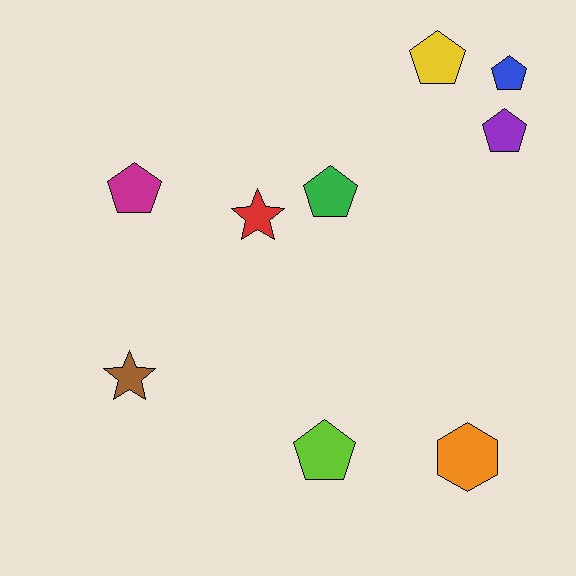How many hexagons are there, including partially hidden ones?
There is 1 hexagon.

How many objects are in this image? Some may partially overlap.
There are 9 objects.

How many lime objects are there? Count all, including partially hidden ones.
There is 1 lime object.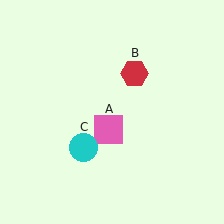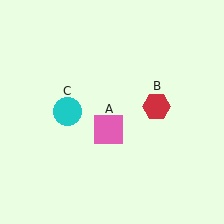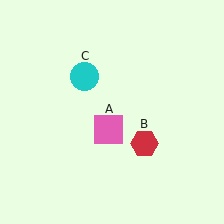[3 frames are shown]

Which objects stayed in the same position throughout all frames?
Pink square (object A) remained stationary.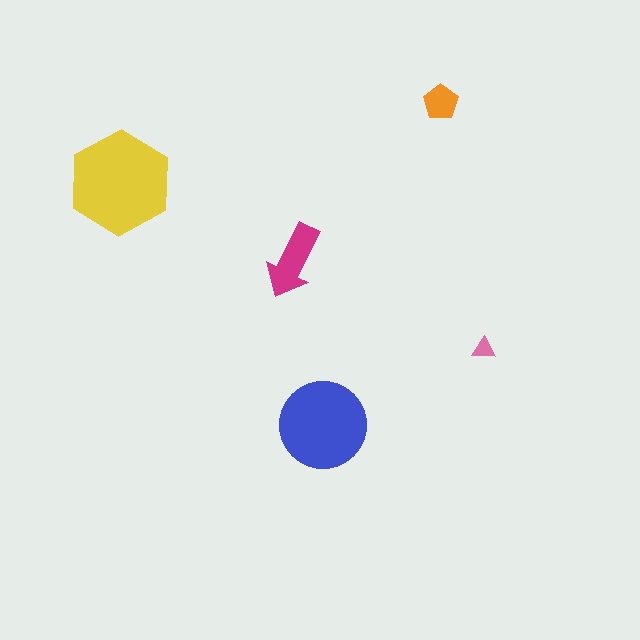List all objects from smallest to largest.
The pink triangle, the orange pentagon, the magenta arrow, the blue circle, the yellow hexagon.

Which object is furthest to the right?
The pink triangle is rightmost.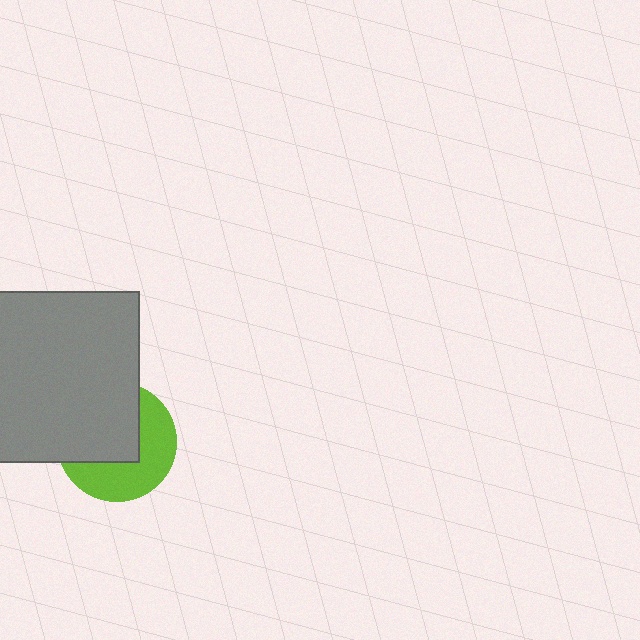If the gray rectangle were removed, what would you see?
You would see the complete lime circle.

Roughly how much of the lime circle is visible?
About half of it is visible (roughly 48%).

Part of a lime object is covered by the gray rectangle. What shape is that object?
It is a circle.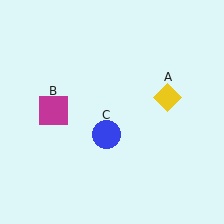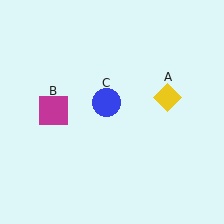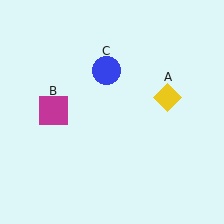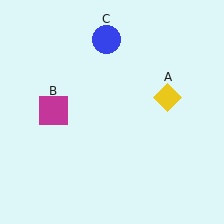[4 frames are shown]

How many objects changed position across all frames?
1 object changed position: blue circle (object C).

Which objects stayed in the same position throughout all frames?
Yellow diamond (object A) and magenta square (object B) remained stationary.